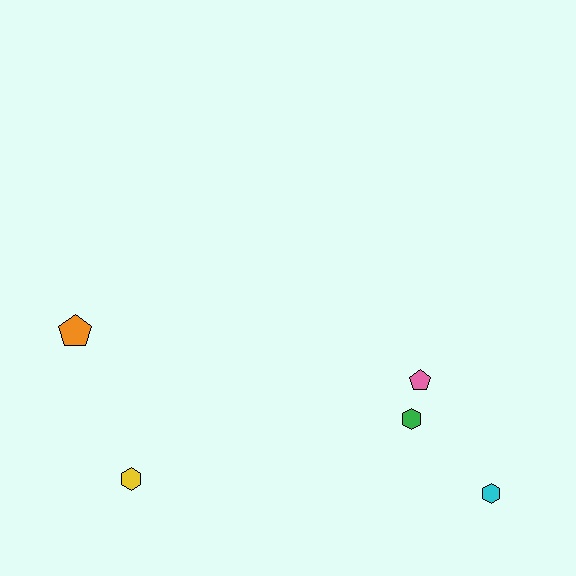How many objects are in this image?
There are 5 objects.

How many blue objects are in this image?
There are no blue objects.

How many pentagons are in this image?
There are 2 pentagons.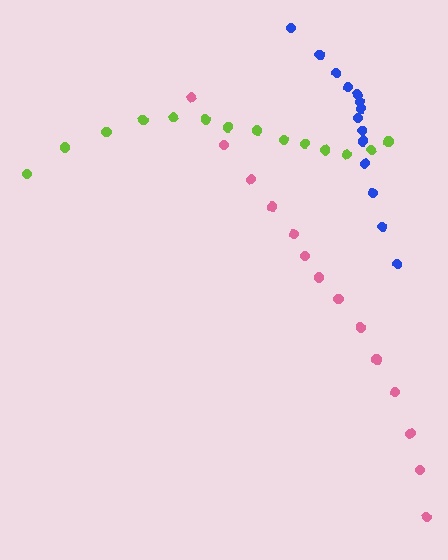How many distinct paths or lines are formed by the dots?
There are 3 distinct paths.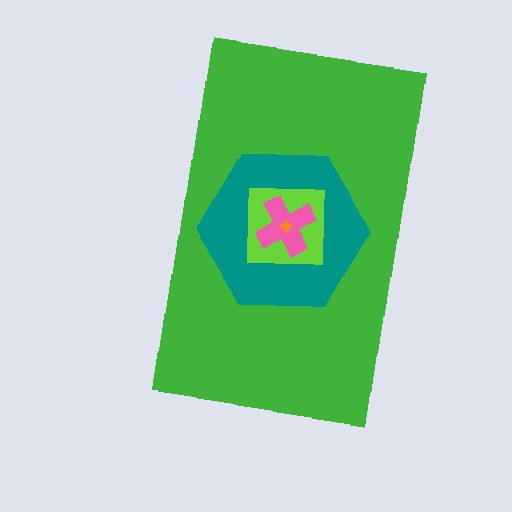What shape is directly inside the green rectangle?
The teal hexagon.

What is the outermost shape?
The green rectangle.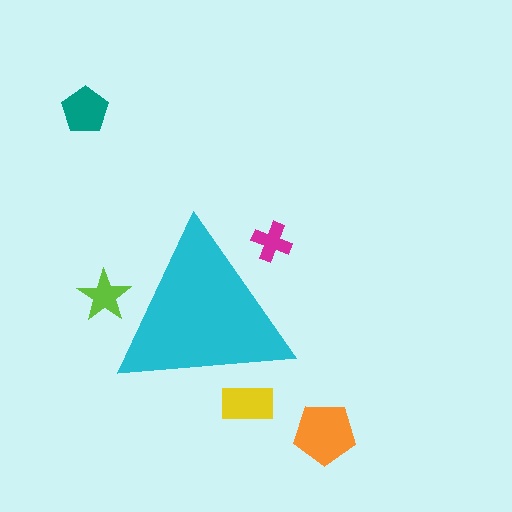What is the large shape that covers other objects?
A cyan triangle.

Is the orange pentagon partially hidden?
No, the orange pentagon is fully visible.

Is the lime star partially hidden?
Yes, the lime star is partially hidden behind the cyan triangle.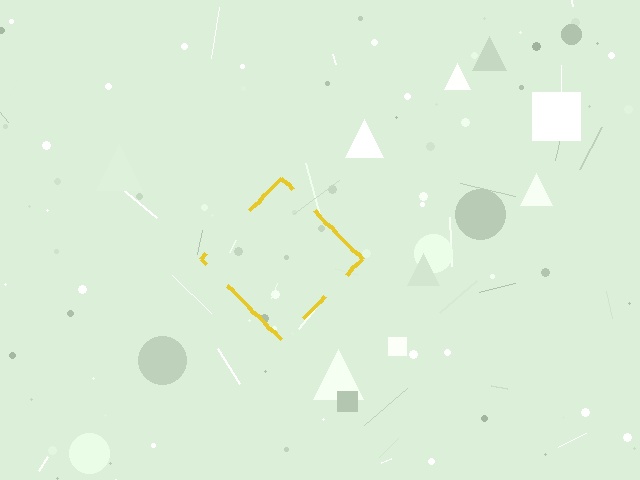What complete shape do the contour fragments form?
The contour fragments form a diamond.